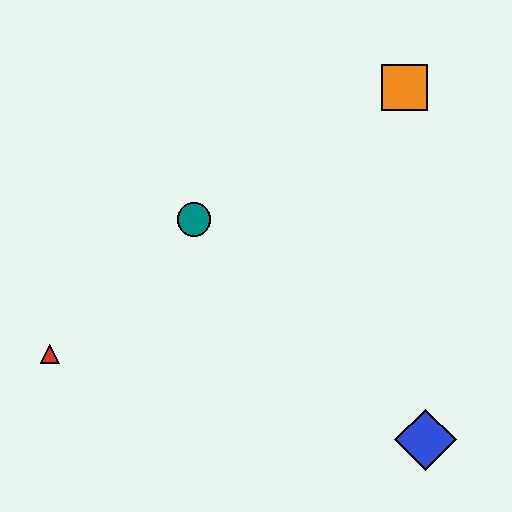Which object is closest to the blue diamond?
The teal circle is closest to the blue diamond.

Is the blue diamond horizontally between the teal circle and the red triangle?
No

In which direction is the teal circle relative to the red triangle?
The teal circle is to the right of the red triangle.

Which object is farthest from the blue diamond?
The red triangle is farthest from the blue diamond.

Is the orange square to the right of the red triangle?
Yes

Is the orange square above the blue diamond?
Yes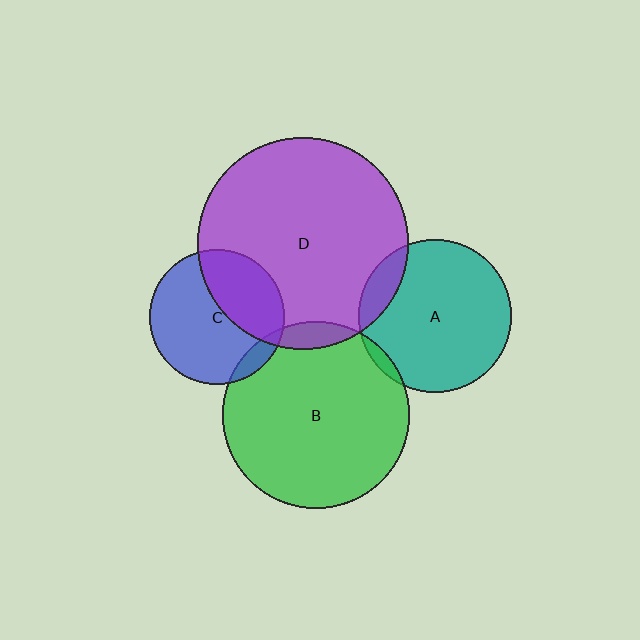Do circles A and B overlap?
Yes.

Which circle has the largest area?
Circle D (purple).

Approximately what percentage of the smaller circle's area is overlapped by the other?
Approximately 5%.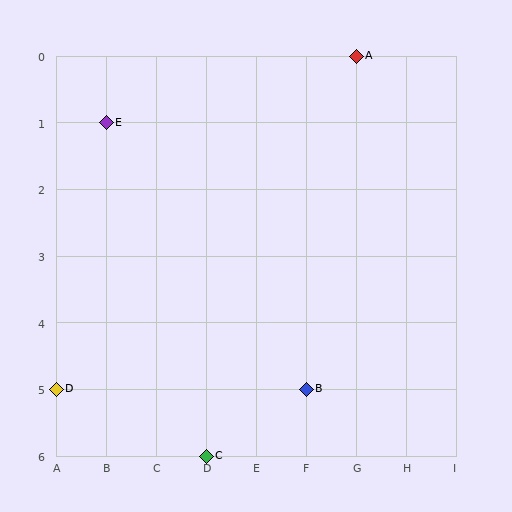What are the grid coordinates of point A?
Point A is at grid coordinates (G, 0).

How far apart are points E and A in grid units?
Points E and A are 5 columns and 1 row apart (about 5.1 grid units diagonally).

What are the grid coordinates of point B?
Point B is at grid coordinates (F, 5).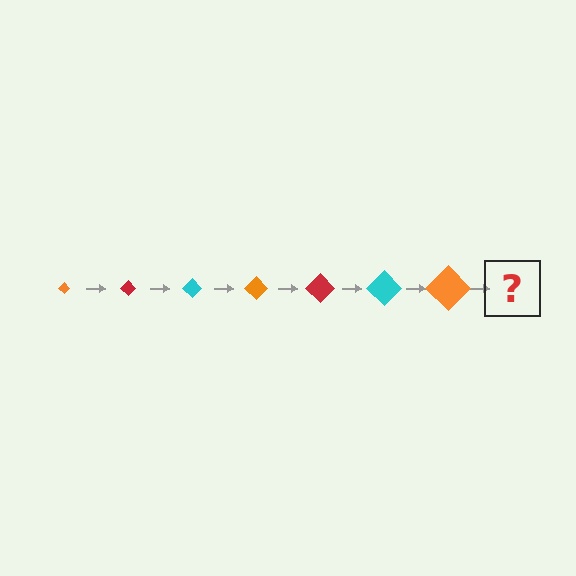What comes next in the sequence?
The next element should be a red diamond, larger than the previous one.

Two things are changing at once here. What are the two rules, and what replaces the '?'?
The two rules are that the diamond grows larger each step and the color cycles through orange, red, and cyan. The '?' should be a red diamond, larger than the previous one.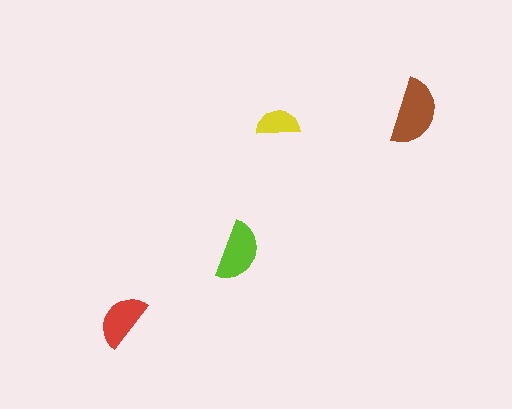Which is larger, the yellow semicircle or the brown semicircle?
The brown one.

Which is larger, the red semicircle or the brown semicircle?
The brown one.